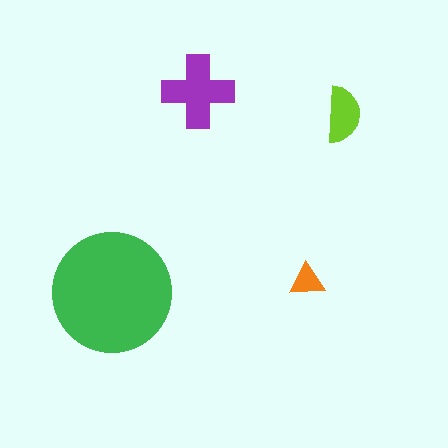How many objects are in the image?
There are 4 objects in the image.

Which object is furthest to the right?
The lime semicircle is rightmost.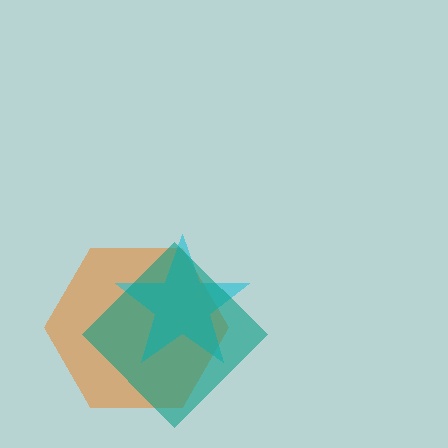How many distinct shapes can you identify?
There are 3 distinct shapes: an orange hexagon, a cyan star, a teal diamond.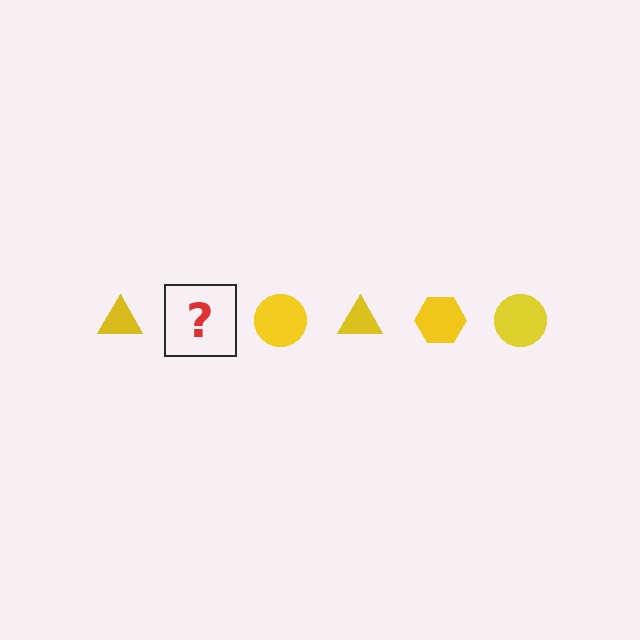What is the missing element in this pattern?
The missing element is a yellow hexagon.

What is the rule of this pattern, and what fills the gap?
The rule is that the pattern cycles through triangle, hexagon, circle shapes in yellow. The gap should be filled with a yellow hexagon.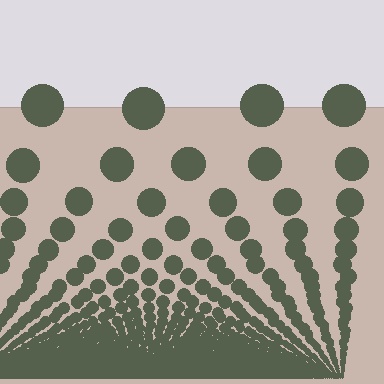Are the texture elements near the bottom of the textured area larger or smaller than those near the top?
Smaller. The gradient is inverted — elements near the bottom are smaller and denser.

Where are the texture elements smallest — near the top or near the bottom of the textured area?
Near the bottom.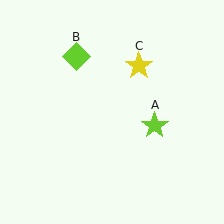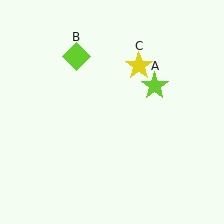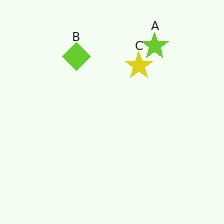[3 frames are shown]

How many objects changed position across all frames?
1 object changed position: lime star (object A).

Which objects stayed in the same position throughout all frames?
Lime diamond (object B) and yellow star (object C) remained stationary.